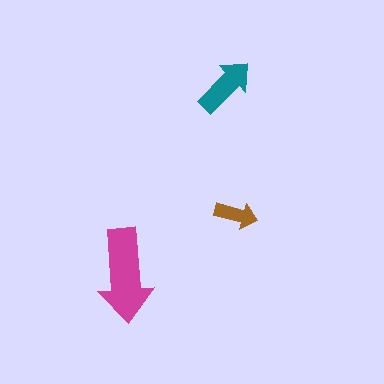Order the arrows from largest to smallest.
the magenta one, the teal one, the brown one.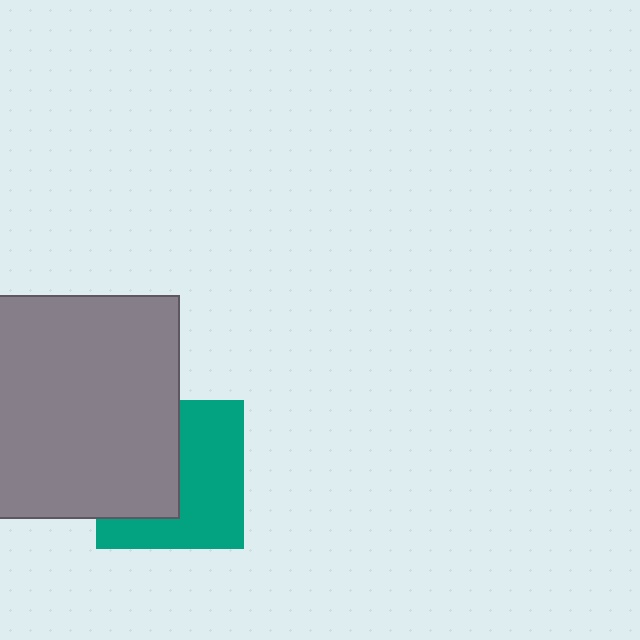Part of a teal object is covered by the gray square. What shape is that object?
It is a square.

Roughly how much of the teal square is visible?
About half of it is visible (roughly 55%).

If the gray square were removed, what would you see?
You would see the complete teal square.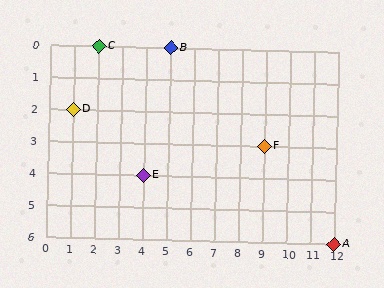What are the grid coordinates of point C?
Point C is at grid coordinates (2, 0).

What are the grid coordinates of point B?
Point B is at grid coordinates (5, 0).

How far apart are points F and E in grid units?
Points F and E are 5 columns and 1 row apart (about 5.1 grid units diagonally).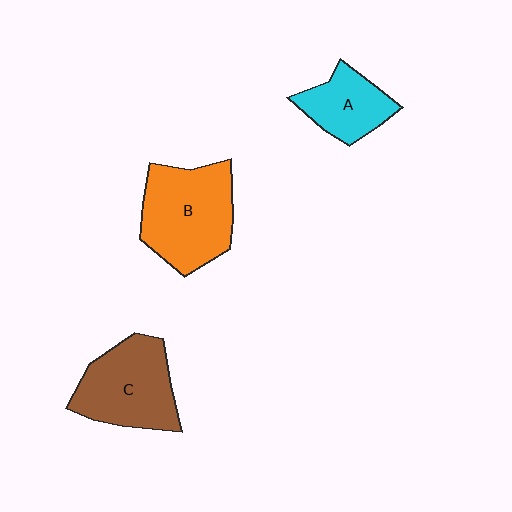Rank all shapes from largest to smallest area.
From largest to smallest: B (orange), C (brown), A (cyan).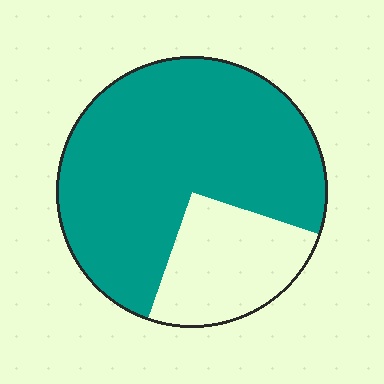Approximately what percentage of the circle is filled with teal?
Approximately 75%.